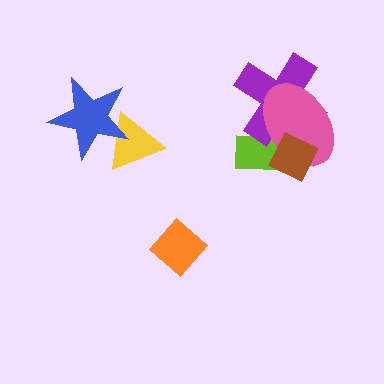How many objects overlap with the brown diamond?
3 objects overlap with the brown diamond.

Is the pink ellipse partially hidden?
Yes, it is partially covered by another shape.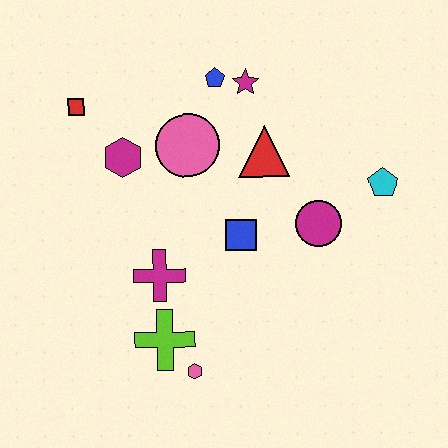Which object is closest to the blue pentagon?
The magenta star is closest to the blue pentagon.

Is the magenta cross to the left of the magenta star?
Yes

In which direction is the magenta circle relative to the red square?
The magenta circle is to the right of the red square.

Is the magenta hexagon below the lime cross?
No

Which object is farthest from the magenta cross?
The cyan pentagon is farthest from the magenta cross.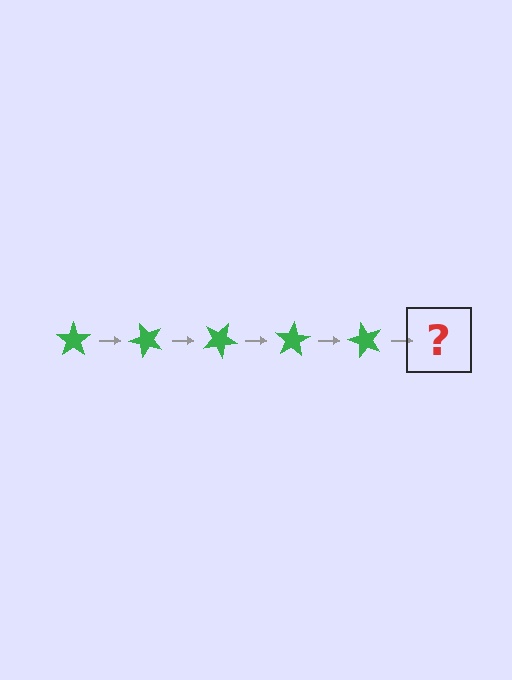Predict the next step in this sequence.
The next step is a green star rotated 250 degrees.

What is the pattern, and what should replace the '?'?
The pattern is that the star rotates 50 degrees each step. The '?' should be a green star rotated 250 degrees.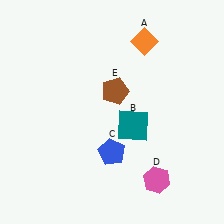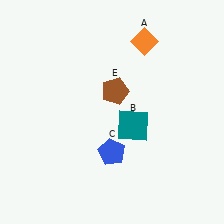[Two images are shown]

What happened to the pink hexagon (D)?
The pink hexagon (D) was removed in Image 2. It was in the bottom-right area of Image 1.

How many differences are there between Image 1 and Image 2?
There is 1 difference between the two images.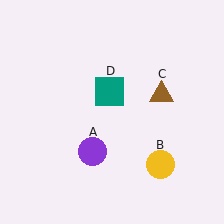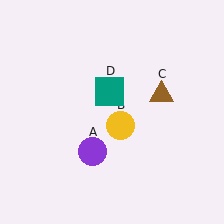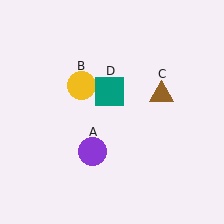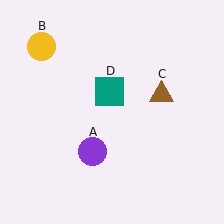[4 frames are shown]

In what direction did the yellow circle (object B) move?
The yellow circle (object B) moved up and to the left.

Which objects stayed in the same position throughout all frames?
Purple circle (object A) and brown triangle (object C) and teal square (object D) remained stationary.